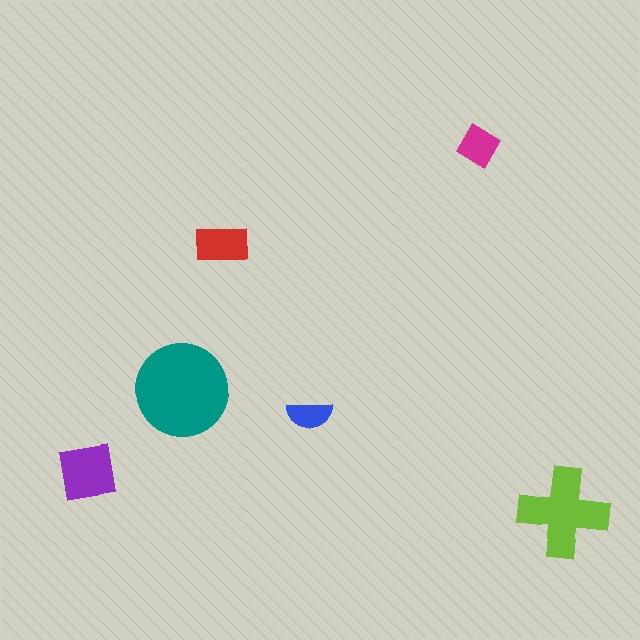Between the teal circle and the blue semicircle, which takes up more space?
The teal circle.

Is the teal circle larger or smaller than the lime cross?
Larger.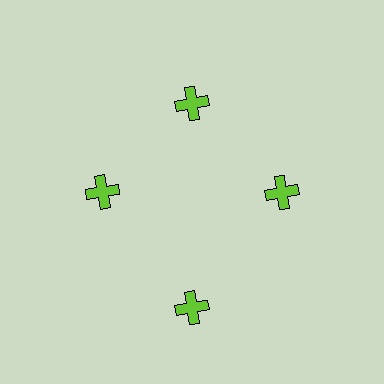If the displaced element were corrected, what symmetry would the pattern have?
It would have 4-fold rotational symmetry — the pattern would map onto itself every 90 degrees.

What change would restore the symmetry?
The symmetry would be restored by moving it inward, back onto the ring so that all 4 crosses sit at equal angles and equal distance from the center.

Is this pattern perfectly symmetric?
No. The 4 lime crosses are arranged in a ring, but one element near the 6 o'clock position is pushed outward from the center, breaking the 4-fold rotational symmetry.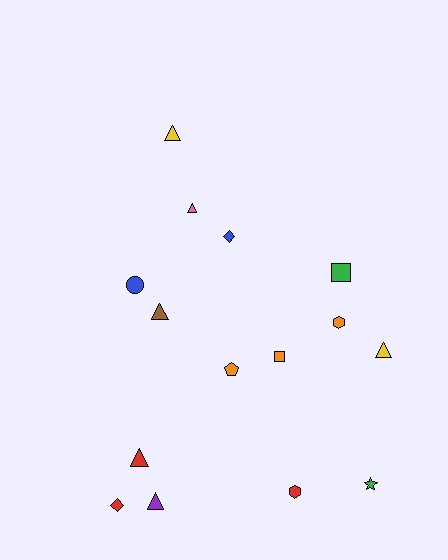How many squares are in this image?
There are 2 squares.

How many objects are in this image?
There are 15 objects.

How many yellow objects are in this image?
There are 2 yellow objects.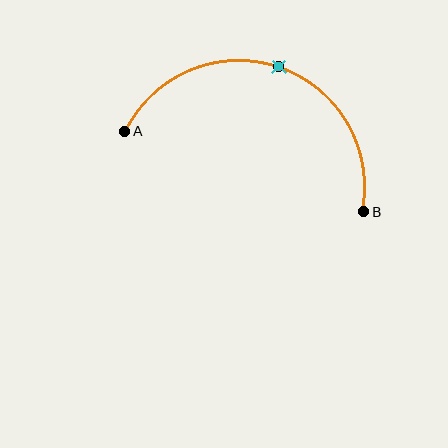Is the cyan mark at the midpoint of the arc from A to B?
Yes. The cyan mark lies on the arc at equal arc-length from both A and B — it is the arc midpoint.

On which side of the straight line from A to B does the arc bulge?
The arc bulges above the straight line connecting A and B.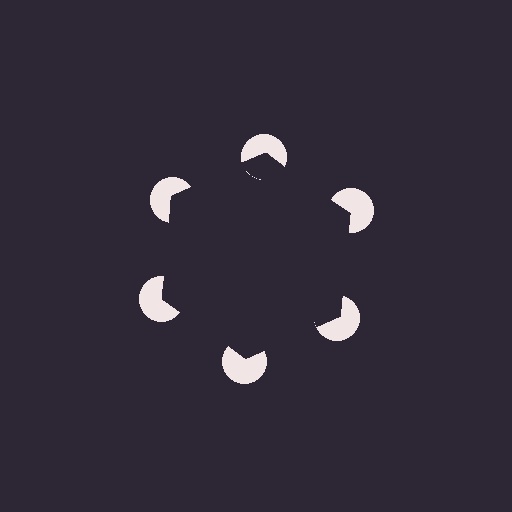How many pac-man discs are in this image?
There are 6 — one at each vertex of the illusory hexagon.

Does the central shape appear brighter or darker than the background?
It typically appears slightly darker than the background, even though no actual brightness change is drawn.